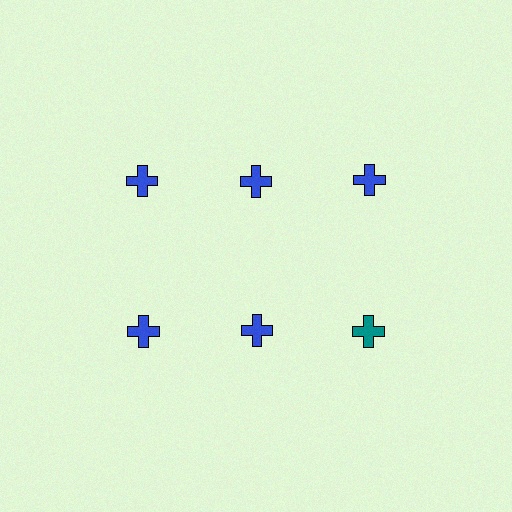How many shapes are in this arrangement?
There are 6 shapes arranged in a grid pattern.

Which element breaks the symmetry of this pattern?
The teal cross in the second row, center column breaks the symmetry. All other shapes are blue crosses.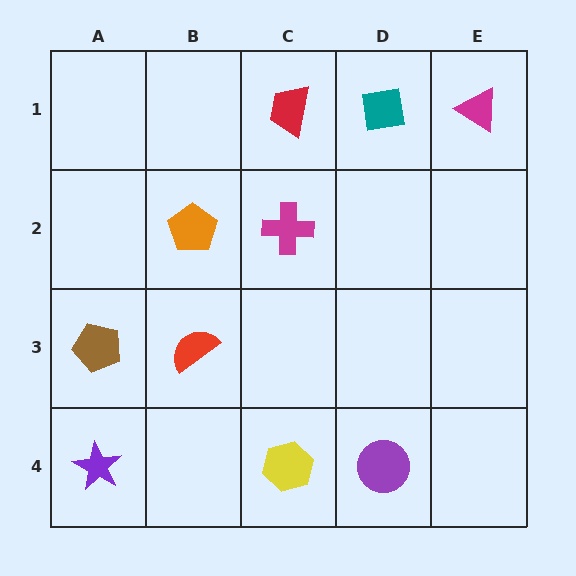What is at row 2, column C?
A magenta cross.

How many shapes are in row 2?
2 shapes.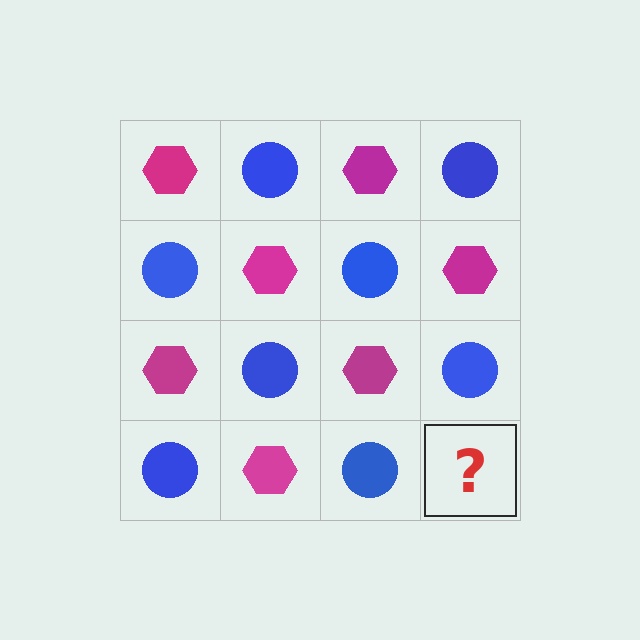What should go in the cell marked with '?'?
The missing cell should contain a magenta hexagon.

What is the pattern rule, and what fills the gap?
The rule is that it alternates magenta hexagon and blue circle in a checkerboard pattern. The gap should be filled with a magenta hexagon.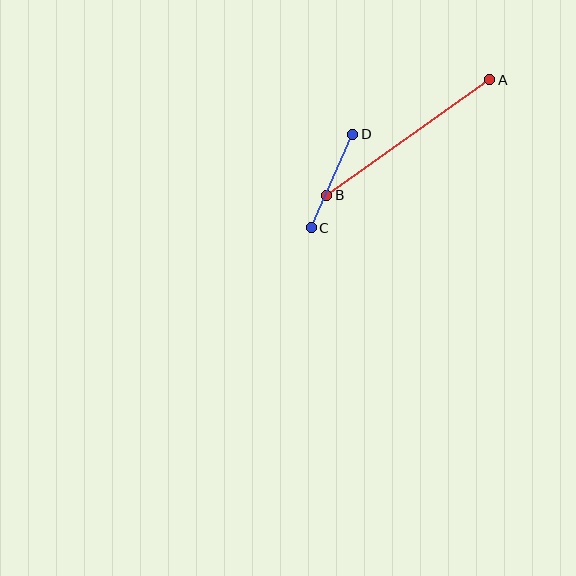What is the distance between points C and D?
The distance is approximately 103 pixels.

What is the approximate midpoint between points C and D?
The midpoint is at approximately (332, 181) pixels.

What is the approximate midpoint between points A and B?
The midpoint is at approximately (408, 138) pixels.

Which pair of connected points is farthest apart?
Points A and B are farthest apart.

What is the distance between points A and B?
The distance is approximately 200 pixels.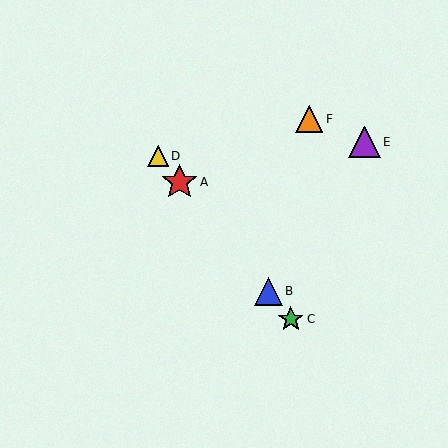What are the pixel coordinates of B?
Object B is at (268, 291).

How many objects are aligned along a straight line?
4 objects (A, B, C, D) are aligned along a straight line.